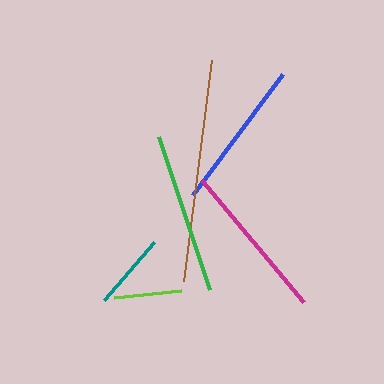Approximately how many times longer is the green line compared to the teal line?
The green line is approximately 2.1 times the length of the teal line.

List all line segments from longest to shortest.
From longest to shortest: brown, green, magenta, blue, teal, lime.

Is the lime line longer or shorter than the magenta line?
The magenta line is longer than the lime line.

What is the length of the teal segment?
The teal segment is approximately 76 pixels long.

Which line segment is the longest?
The brown line is the longest at approximately 223 pixels.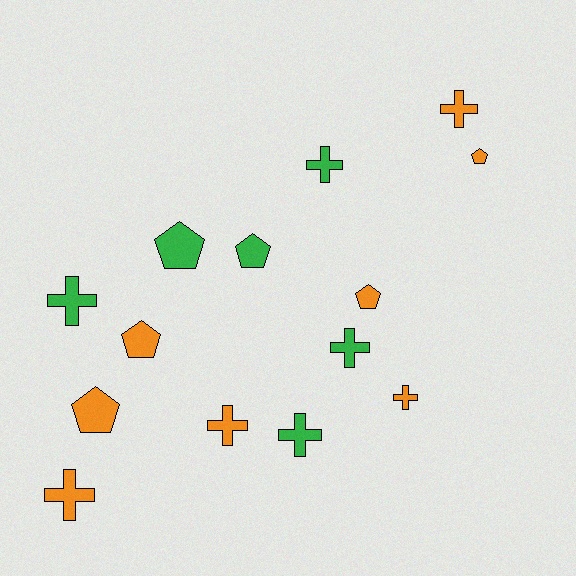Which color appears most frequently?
Orange, with 8 objects.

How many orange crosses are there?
There are 4 orange crosses.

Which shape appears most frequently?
Cross, with 8 objects.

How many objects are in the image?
There are 14 objects.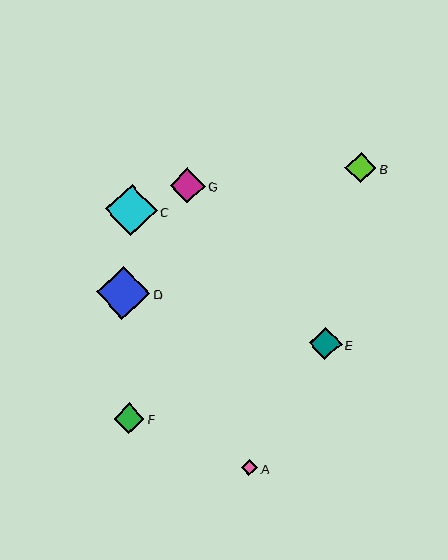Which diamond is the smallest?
Diamond A is the smallest with a size of approximately 17 pixels.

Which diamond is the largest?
Diamond D is the largest with a size of approximately 53 pixels.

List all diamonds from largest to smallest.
From largest to smallest: D, C, G, E, B, F, A.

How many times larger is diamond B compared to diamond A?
Diamond B is approximately 1.9 times the size of diamond A.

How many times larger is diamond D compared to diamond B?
Diamond D is approximately 1.7 times the size of diamond B.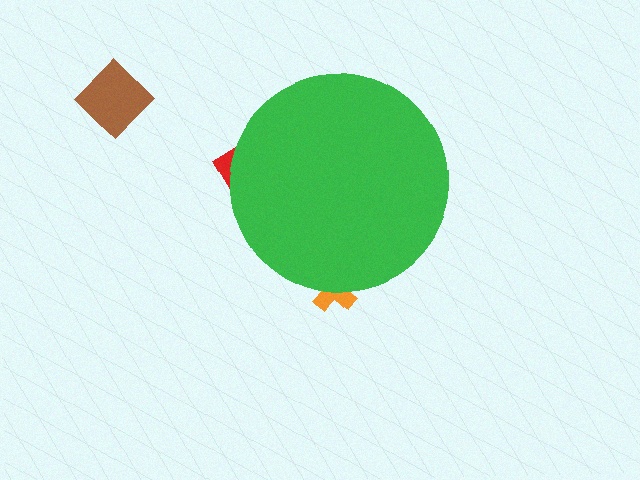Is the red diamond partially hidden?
Yes, the red diamond is partially hidden behind the green circle.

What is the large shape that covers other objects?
A green circle.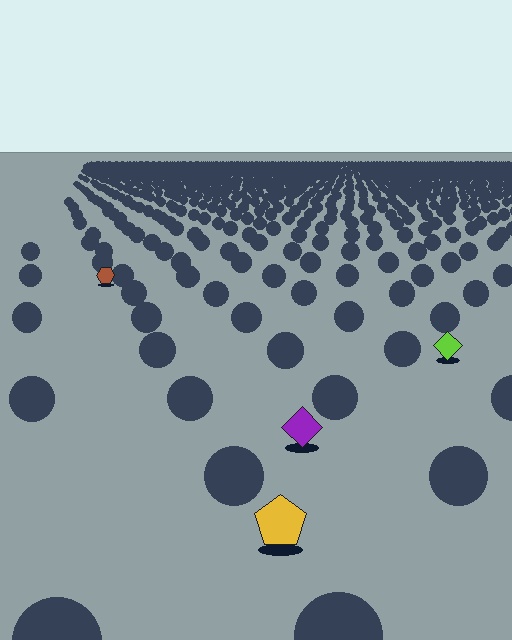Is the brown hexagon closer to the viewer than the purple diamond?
No. The purple diamond is closer — you can tell from the texture gradient: the ground texture is coarser near it.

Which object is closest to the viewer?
The yellow pentagon is closest. The texture marks near it are larger and more spread out.